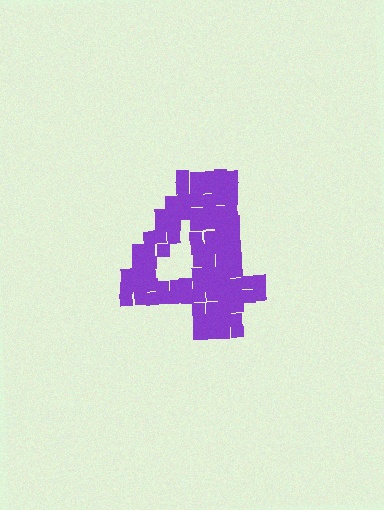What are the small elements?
The small elements are squares.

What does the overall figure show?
The overall figure shows the digit 4.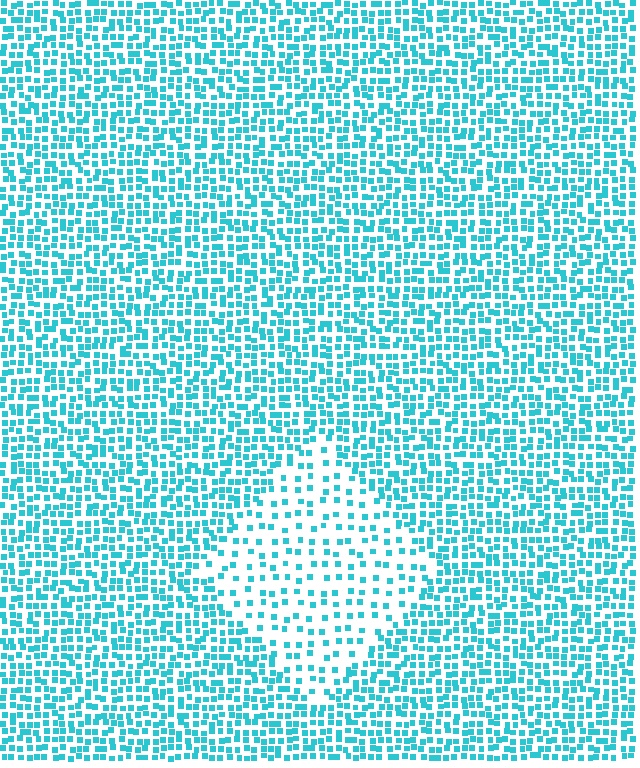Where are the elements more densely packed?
The elements are more densely packed outside the diamond boundary.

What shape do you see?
I see a diamond.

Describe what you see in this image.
The image contains small cyan elements arranged at two different densities. A diamond-shaped region is visible where the elements are less densely packed than the surrounding area.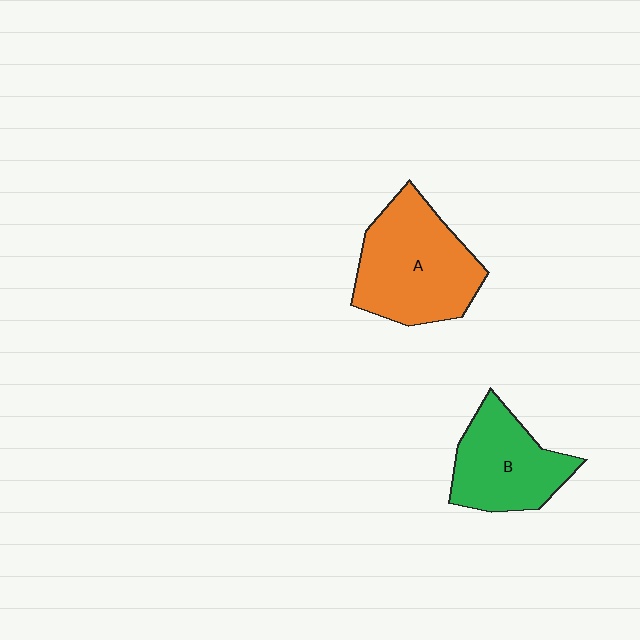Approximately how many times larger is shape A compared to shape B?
Approximately 1.3 times.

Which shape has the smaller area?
Shape B (green).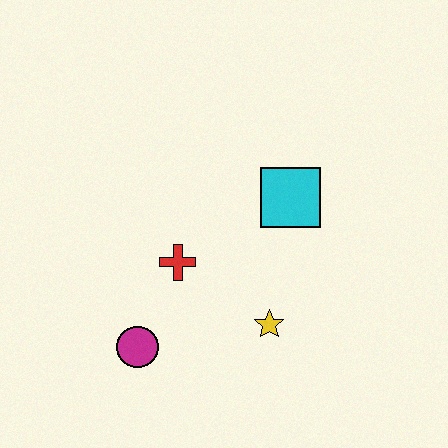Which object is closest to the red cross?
The magenta circle is closest to the red cross.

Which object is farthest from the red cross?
The cyan square is farthest from the red cross.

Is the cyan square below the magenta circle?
No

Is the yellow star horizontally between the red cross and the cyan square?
Yes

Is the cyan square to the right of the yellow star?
Yes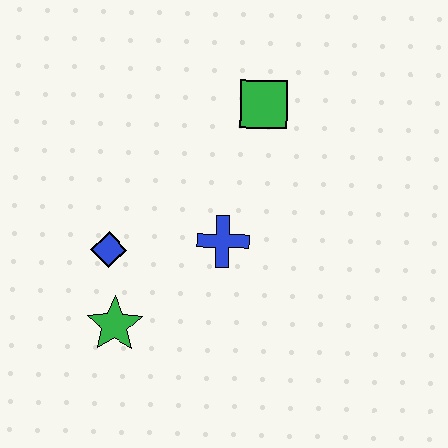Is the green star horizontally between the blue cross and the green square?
No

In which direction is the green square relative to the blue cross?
The green square is above the blue cross.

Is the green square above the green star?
Yes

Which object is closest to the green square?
The blue cross is closest to the green square.